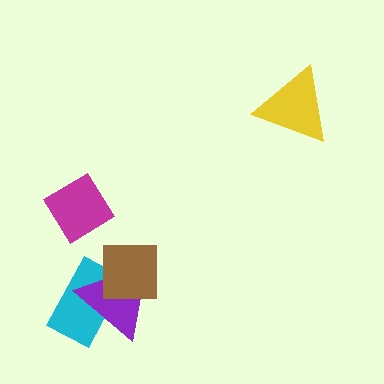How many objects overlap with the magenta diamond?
0 objects overlap with the magenta diamond.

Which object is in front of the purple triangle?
The brown square is in front of the purple triangle.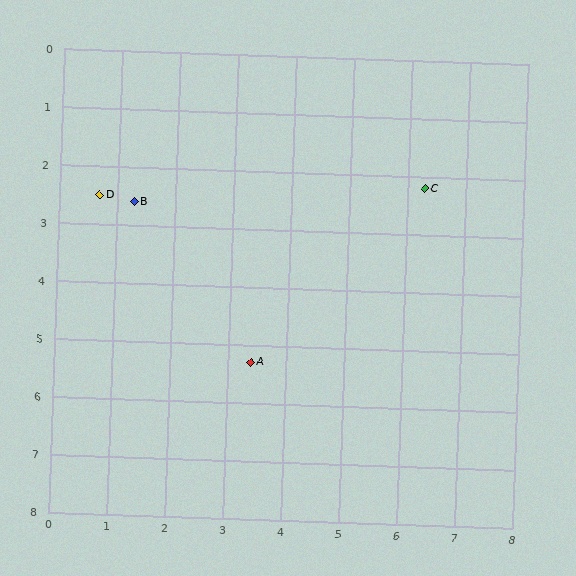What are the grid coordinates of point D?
Point D is at approximately (0.7, 2.5).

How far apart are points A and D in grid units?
Points A and D are about 3.9 grid units apart.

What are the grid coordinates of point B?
Point B is at approximately (1.3, 2.6).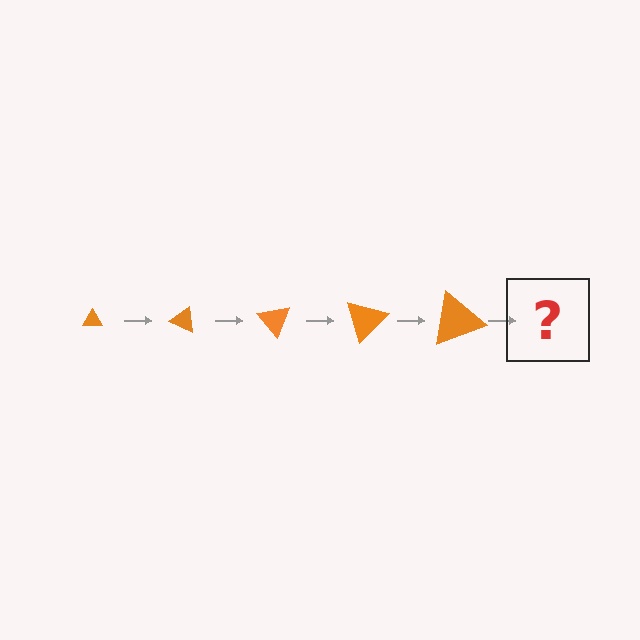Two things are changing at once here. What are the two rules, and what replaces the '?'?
The two rules are that the triangle grows larger each step and it rotates 25 degrees each step. The '?' should be a triangle, larger than the previous one and rotated 125 degrees from the start.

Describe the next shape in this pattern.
It should be a triangle, larger than the previous one and rotated 125 degrees from the start.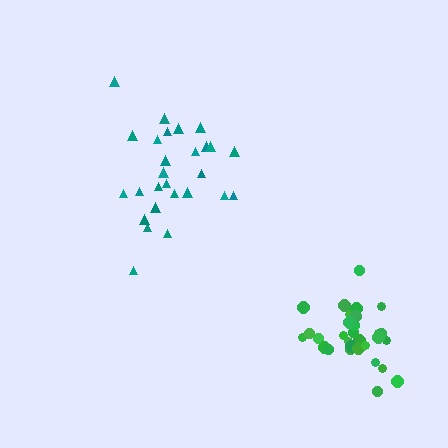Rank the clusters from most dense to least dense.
green, teal.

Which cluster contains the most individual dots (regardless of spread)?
Green (34).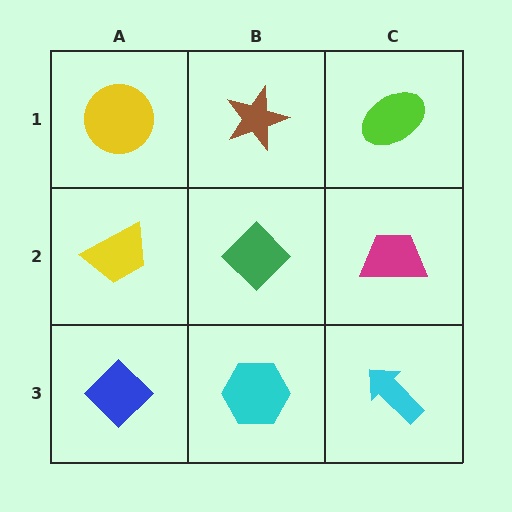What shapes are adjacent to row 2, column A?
A yellow circle (row 1, column A), a blue diamond (row 3, column A), a green diamond (row 2, column B).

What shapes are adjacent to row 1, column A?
A yellow trapezoid (row 2, column A), a brown star (row 1, column B).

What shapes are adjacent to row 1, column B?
A green diamond (row 2, column B), a yellow circle (row 1, column A), a lime ellipse (row 1, column C).